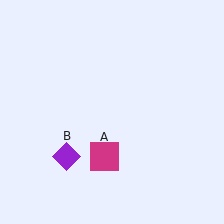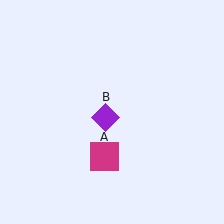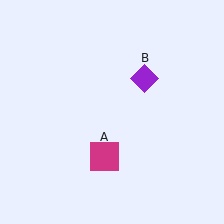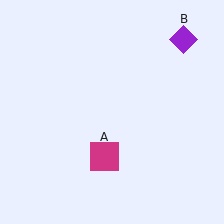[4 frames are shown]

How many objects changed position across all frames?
1 object changed position: purple diamond (object B).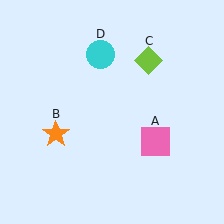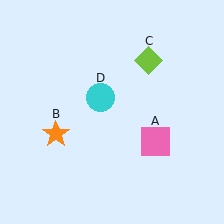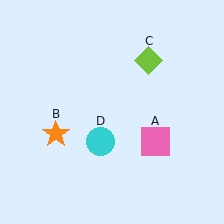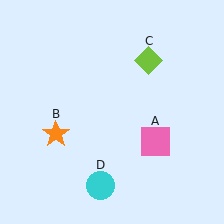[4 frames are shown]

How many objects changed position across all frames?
1 object changed position: cyan circle (object D).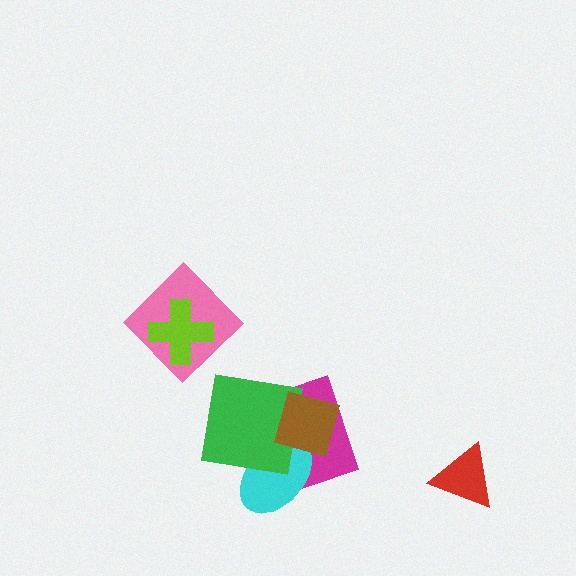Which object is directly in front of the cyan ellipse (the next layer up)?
The green square is directly in front of the cyan ellipse.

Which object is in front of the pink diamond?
The lime cross is in front of the pink diamond.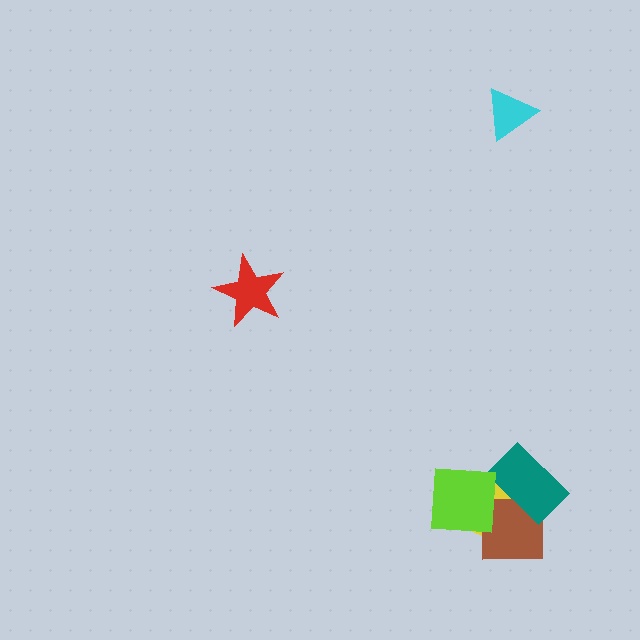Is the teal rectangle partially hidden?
No, no other shape covers it.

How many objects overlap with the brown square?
2 objects overlap with the brown square.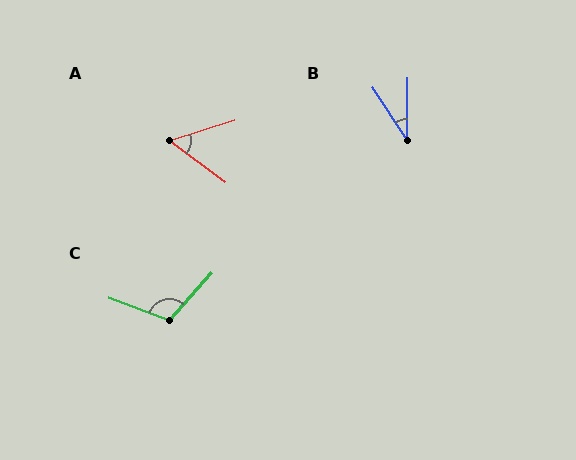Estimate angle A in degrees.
Approximately 54 degrees.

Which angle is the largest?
C, at approximately 111 degrees.